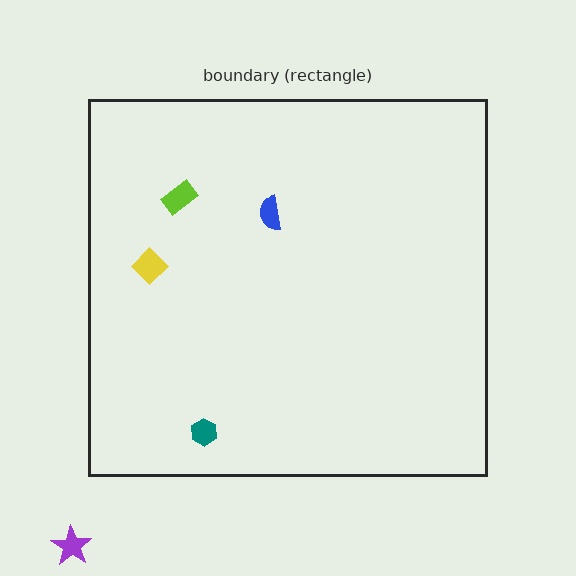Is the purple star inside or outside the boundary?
Outside.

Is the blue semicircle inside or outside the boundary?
Inside.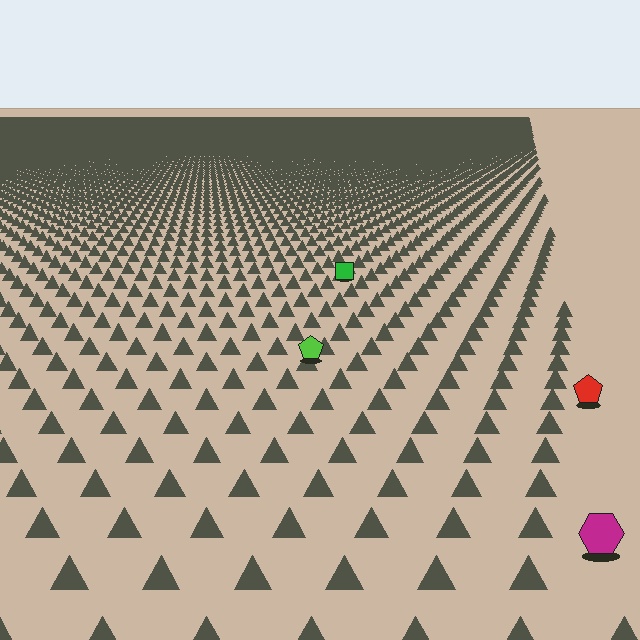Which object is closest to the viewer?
The magenta hexagon is closest. The texture marks near it are larger and more spread out.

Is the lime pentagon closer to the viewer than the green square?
Yes. The lime pentagon is closer — you can tell from the texture gradient: the ground texture is coarser near it.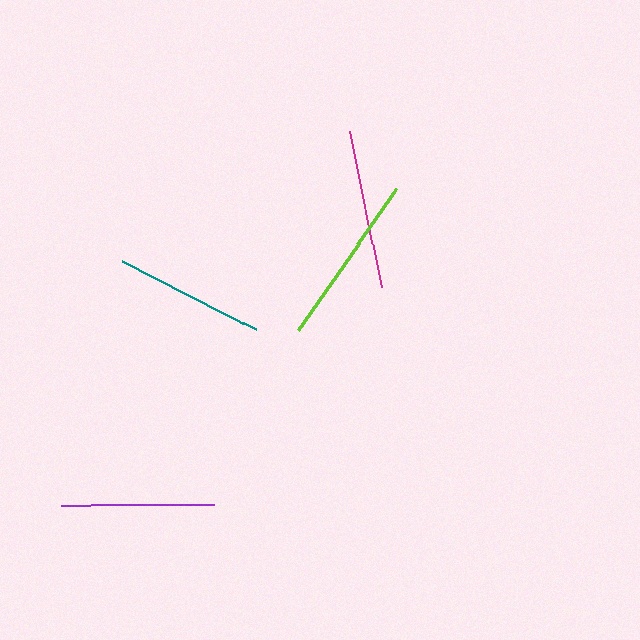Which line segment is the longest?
The lime line is the longest at approximately 173 pixels.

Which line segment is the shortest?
The teal line is the shortest at approximately 151 pixels.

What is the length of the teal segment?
The teal segment is approximately 151 pixels long.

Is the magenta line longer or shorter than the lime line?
The lime line is longer than the magenta line.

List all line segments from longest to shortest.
From longest to shortest: lime, magenta, purple, teal.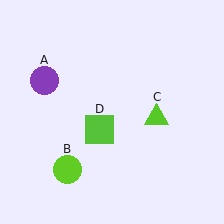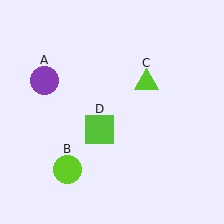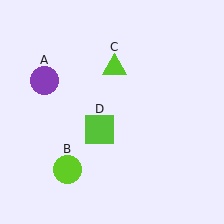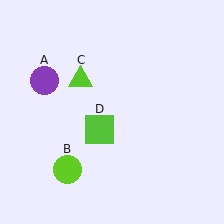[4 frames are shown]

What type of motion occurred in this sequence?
The lime triangle (object C) rotated counterclockwise around the center of the scene.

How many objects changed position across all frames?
1 object changed position: lime triangle (object C).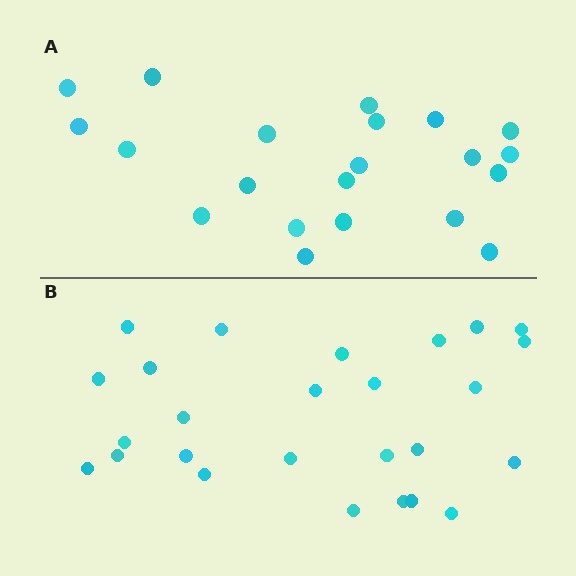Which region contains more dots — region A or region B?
Region B (the bottom region) has more dots.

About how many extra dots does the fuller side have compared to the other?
Region B has about 5 more dots than region A.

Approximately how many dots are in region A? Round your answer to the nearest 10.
About 20 dots. (The exact count is 21, which rounds to 20.)